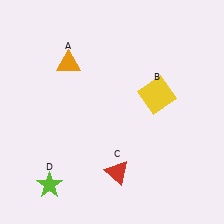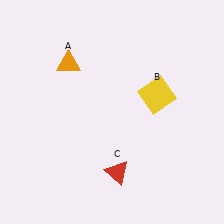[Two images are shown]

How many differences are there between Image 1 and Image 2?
There is 1 difference between the two images.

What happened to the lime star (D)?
The lime star (D) was removed in Image 2. It was in the bottom-left area of Image 1.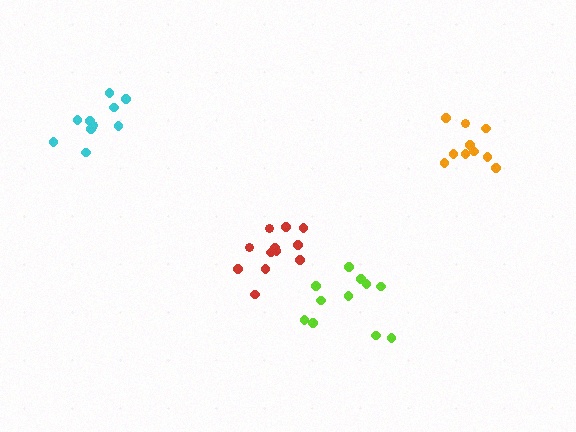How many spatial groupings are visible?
There are 4 spatial groupings.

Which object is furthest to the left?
The cyan cluster is leftmost.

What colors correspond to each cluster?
The clusters are colored: cyan, red, orange, lime.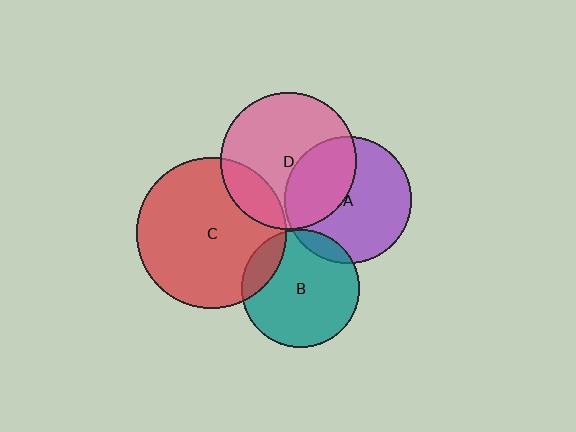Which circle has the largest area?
Circle C (red).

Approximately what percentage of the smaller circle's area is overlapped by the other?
Approximately 15%.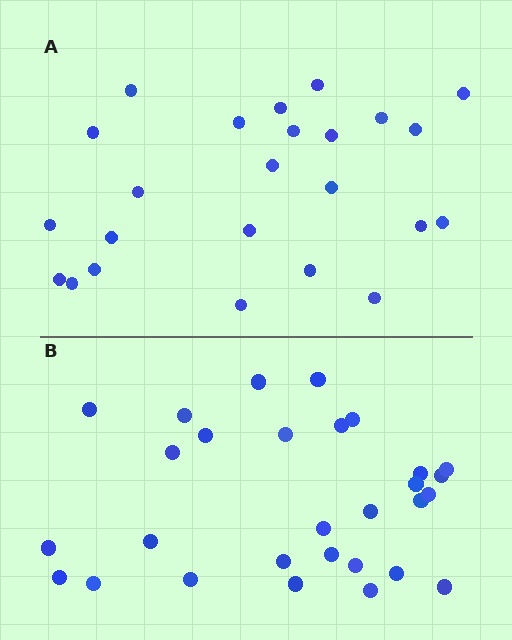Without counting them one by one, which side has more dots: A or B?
Region B (the bottom region) has more dots.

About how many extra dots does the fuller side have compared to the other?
Region B has about 5 more dots than region A.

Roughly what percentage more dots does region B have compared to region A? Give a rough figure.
About 20% more.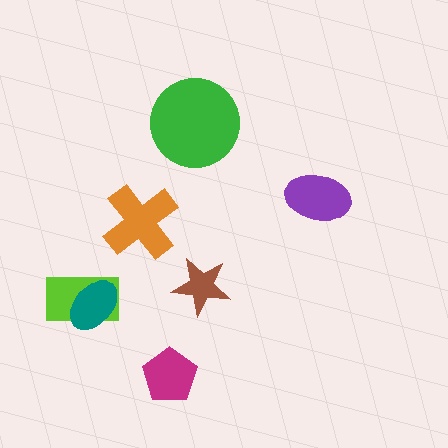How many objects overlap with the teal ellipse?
1 object overlaps with the teal ellipse.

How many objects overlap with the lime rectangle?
1 object overlaps with the lime rectangle.